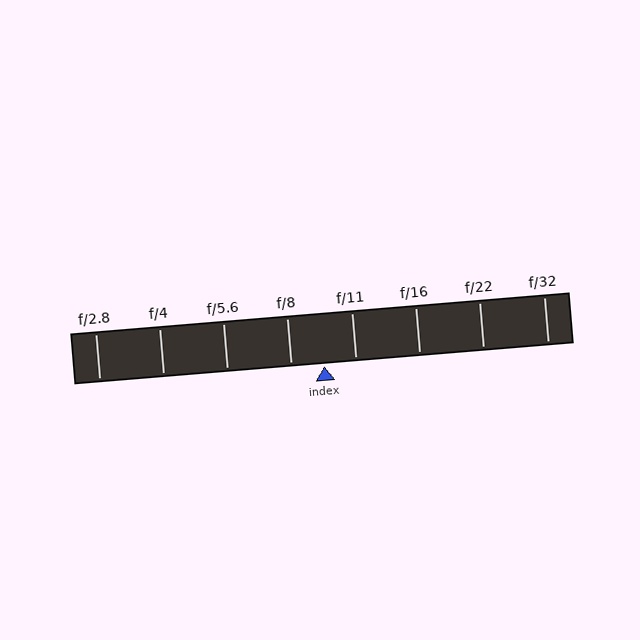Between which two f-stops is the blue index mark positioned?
The index mark is between f/8 and f/11.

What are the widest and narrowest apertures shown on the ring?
The widest aperture shown is f/2.8 and the narrowest is f/32.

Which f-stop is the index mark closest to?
The index mark is closest to f/11.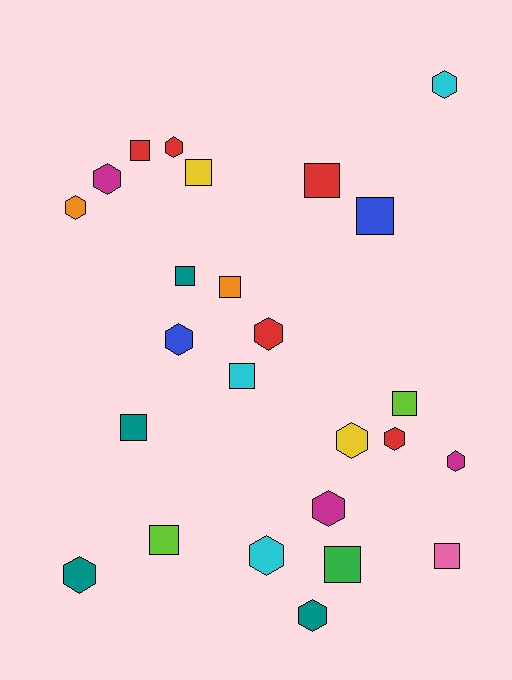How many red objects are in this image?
There are 5 red objects.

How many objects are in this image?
There are 25 objects.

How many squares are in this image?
There are 12 squares.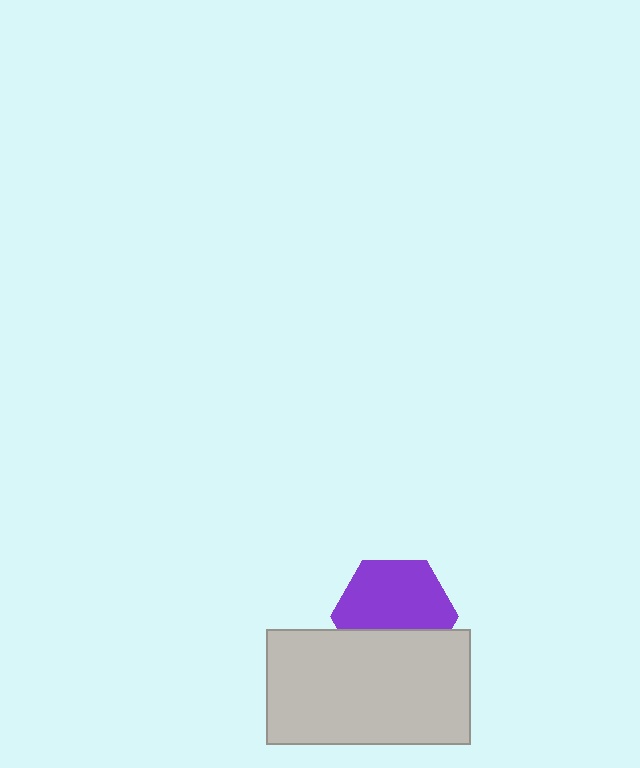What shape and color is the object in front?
The object in front is a light gray rectangle.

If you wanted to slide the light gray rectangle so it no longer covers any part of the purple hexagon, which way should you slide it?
Slide it down — that is the most direct way to separate the two shapes.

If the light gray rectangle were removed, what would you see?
You would see the complete purple hexagon.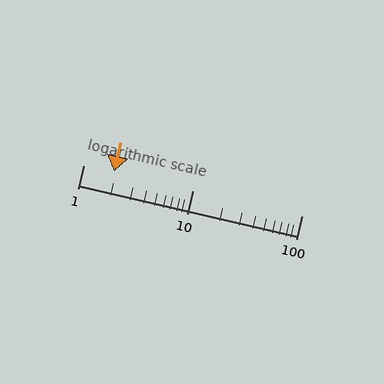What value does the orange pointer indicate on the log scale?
The pointer indicates approximately 1.9.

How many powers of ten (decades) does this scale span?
The scale spans 2 decades, from 1 to 100.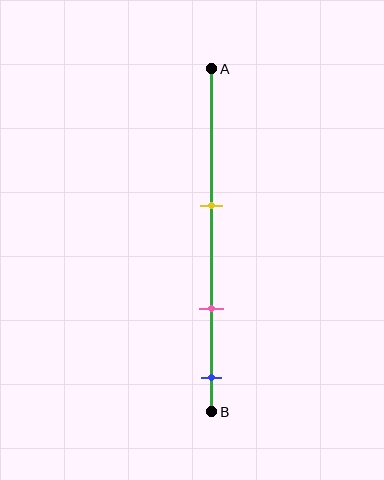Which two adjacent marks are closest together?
The pink and blue marks are the closest adjacent pair.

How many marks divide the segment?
There are 3 marks dividing the segment.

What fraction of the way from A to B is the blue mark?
The blue mark is approximately 90% (0.9) of the way from A to B.